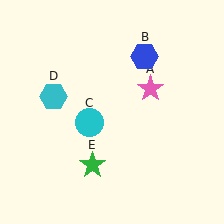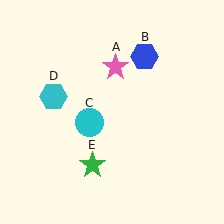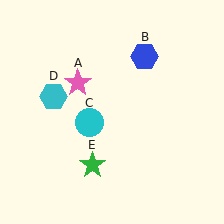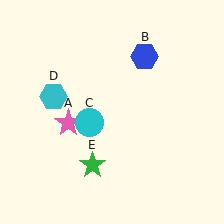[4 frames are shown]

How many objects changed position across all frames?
1 object changed position: pink star (object A).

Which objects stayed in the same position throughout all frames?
Blue hexagon (object B) and cyan circle (object C) and cyan hexagon (object D) and green star (object E) remained stationary.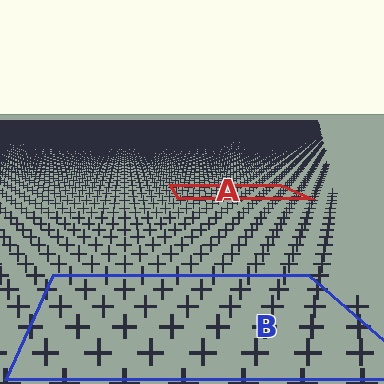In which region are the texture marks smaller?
The texture marks are smaller in region A, because it is farther away.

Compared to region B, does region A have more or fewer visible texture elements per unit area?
Region A has more texture elements per unit area — they are packed more densely because it is farther away.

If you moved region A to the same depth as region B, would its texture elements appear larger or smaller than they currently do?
They would appear larger. At a closer depth, the same texture elements are projected at a bigger on-screen size.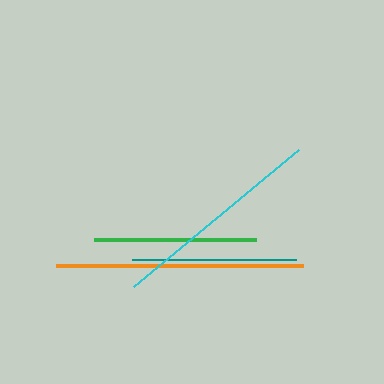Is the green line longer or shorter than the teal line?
The teal line is longer than the green line.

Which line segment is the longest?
The orange line is the longest at approximately 247 pixels.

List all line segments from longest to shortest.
From longest to shortest: orange, cyan, teal, green.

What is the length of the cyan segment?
The cyan segment is approximately 215 pixels long.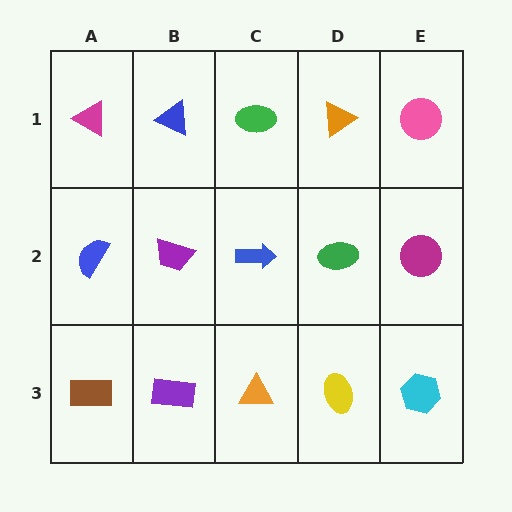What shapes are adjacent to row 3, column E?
A magenta circle (row 2, column E), a yellow ellipse (row 3, column D).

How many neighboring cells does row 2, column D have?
4.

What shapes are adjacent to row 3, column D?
A green ellipse (row 2, column D), an orange triangle (row 3, column C), a cyan hexagon (row 3, column E).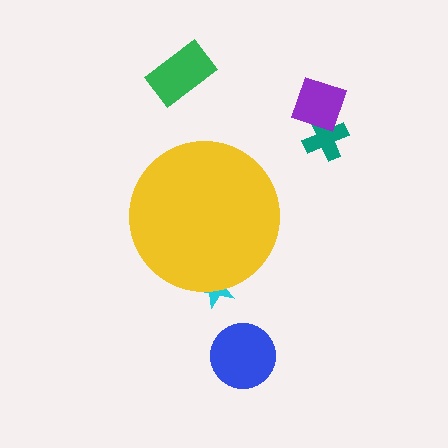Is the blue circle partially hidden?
No, the blue circle is fully visible.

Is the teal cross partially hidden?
No, the teal cross is fully visible.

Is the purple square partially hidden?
No, the purple square is fully visible.